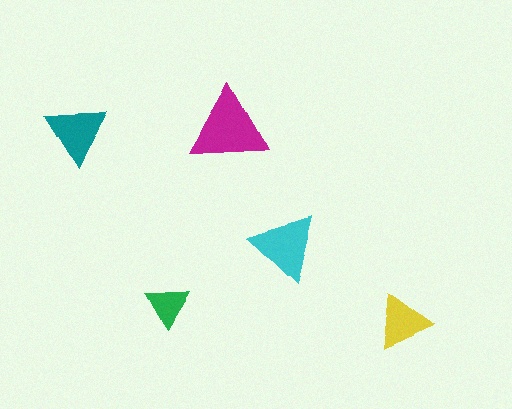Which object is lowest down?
The yellow triangle is bottommost.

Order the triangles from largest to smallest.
the magenta one, the cyan one, the teal one, the yellow one, the green one.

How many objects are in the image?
There are 5 objects in the image.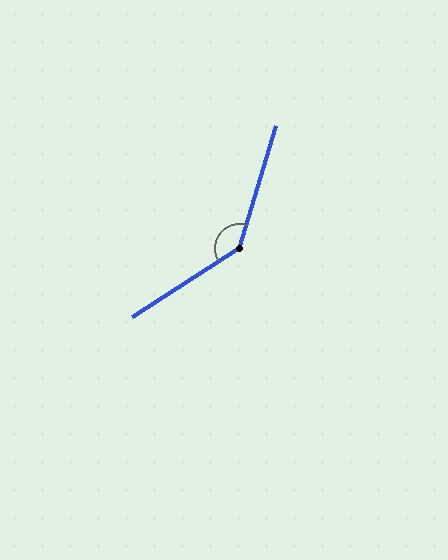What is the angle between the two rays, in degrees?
Approximately 139 degrees.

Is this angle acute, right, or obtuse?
It is obtuse.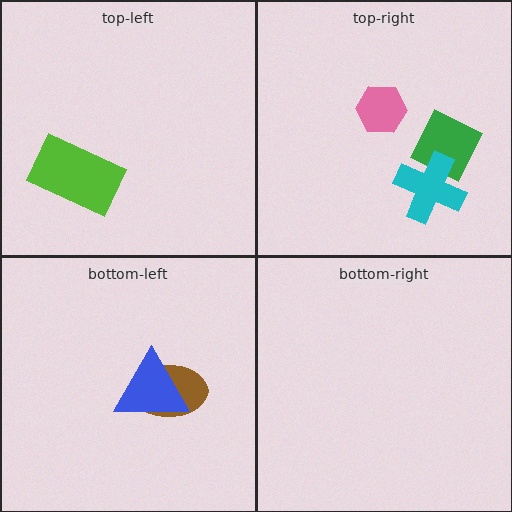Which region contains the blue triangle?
The bottom-left region.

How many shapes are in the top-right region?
3.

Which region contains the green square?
The top-right region.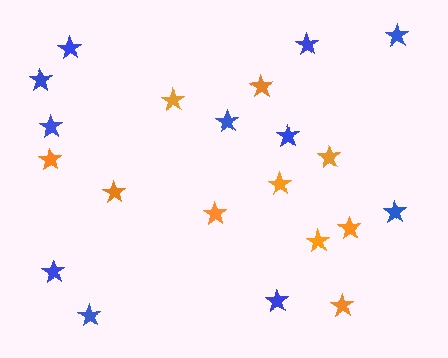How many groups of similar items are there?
There are 2 groups: one group of orange stars (10) and one group of blue stars (11).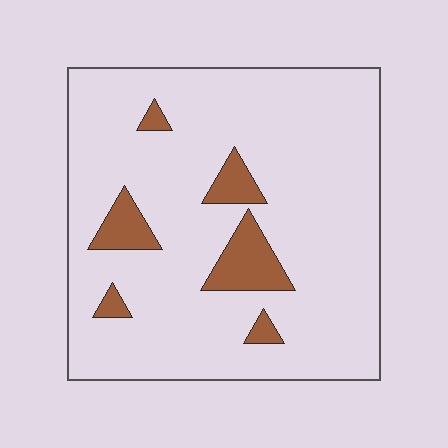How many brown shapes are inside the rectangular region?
6.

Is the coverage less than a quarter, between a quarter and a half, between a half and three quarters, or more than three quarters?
Less than a quarter.